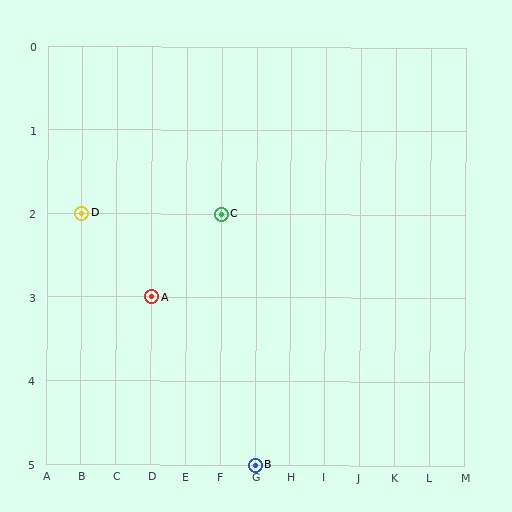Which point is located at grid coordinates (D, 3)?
Point A is at (D, 3).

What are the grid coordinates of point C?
Point C is at grid coordinates (F, 2).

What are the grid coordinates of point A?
Point A is at grid coordinates (D, 3).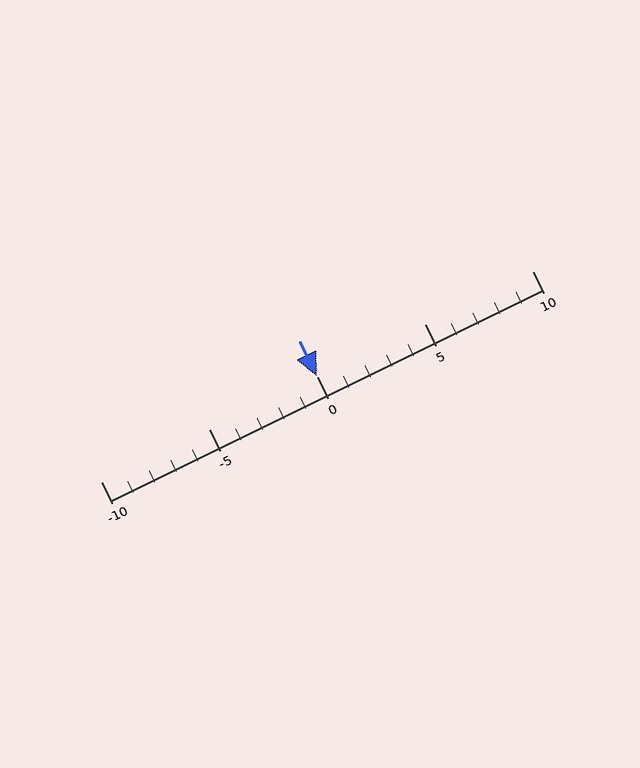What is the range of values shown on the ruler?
The ruler shows values from -10 to 10.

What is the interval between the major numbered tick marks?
The major tick marks are spaced 5 units apart.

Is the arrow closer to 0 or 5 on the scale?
The arrow is closer to 0.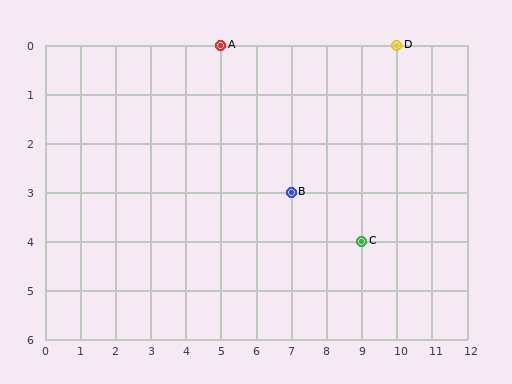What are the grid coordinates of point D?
Point D is at grid coordinates (10, 0).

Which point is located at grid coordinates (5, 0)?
Point A is at (5, 0).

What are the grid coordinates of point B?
Point B is at grid coordinates (7, 3).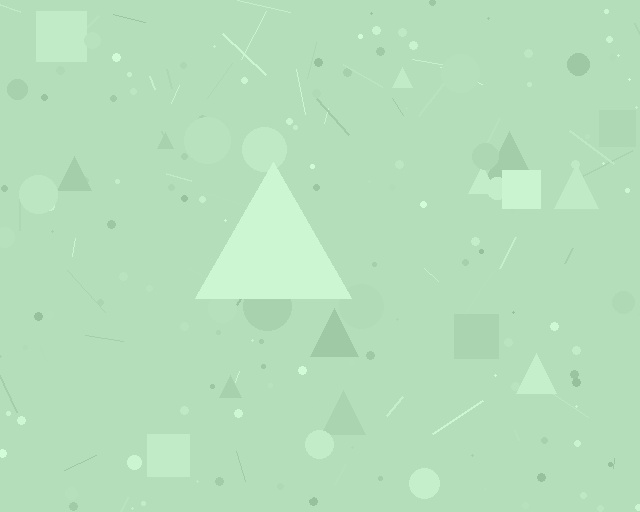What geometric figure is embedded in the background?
A triangle is embedded in the background.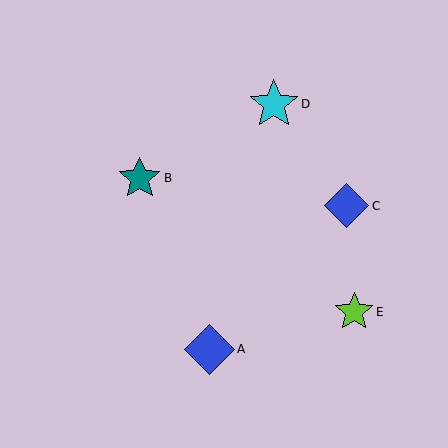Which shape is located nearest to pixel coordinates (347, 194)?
The blue diamond (labeled C) at (346, 206) is nearest to that location.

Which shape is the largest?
The blue diamond (labeled A) is the largest.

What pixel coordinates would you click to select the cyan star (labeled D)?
Click at (274, 104) to select the cyan star D.